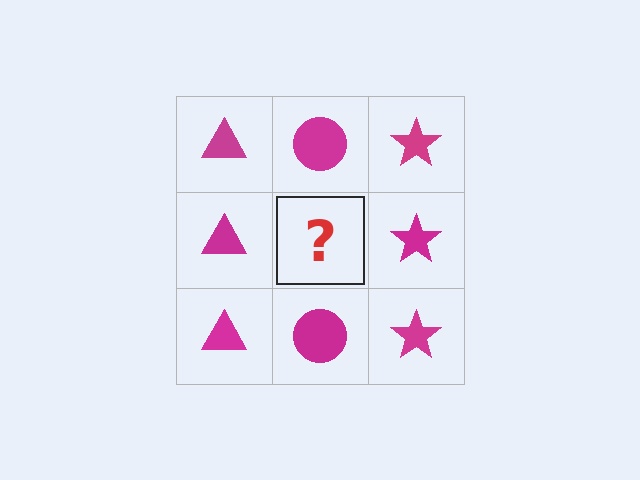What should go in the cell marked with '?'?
The missing cell should contain a magenta circle.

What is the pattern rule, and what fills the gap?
The rule is that each column has a consistent shape. The gap should be filled with a magenta circle.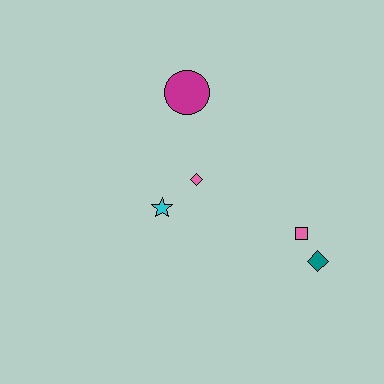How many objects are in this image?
There are 5 objects.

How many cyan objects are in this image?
There is 1 cyan object.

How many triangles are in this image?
There are no triangles.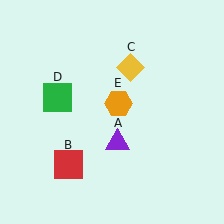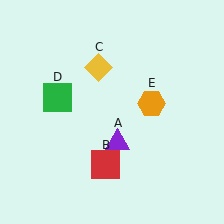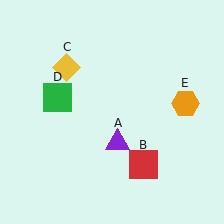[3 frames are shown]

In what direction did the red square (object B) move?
The red square (object B) moved right.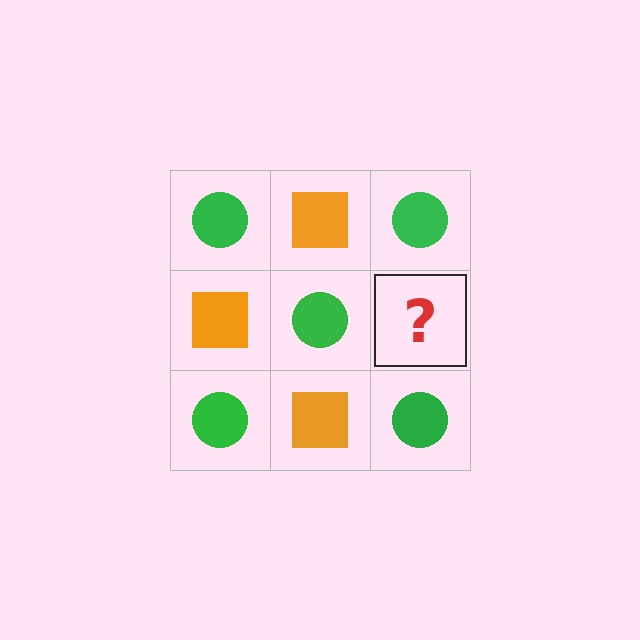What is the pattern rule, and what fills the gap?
The rule is that it alternates green circle and orange square in a checkerboard pattern. The gap should be filled with an orange square.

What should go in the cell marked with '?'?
The missing cell should contain an orange square.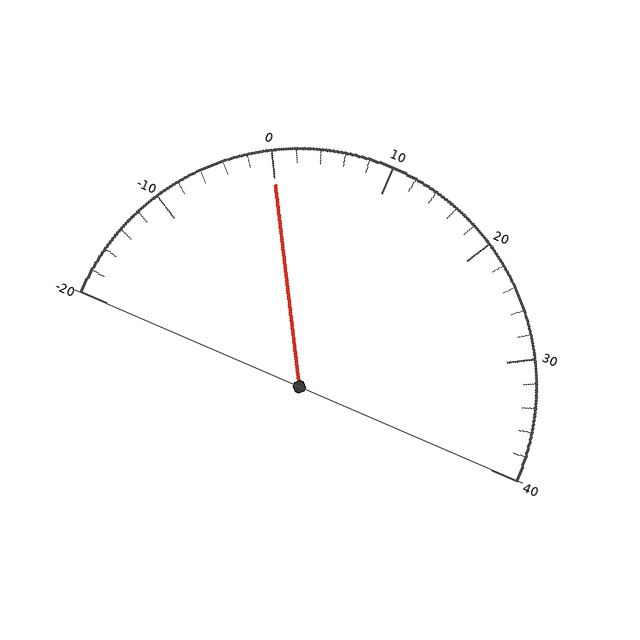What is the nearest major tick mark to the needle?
The nearest major tick mark is 0.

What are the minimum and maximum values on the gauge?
The gauge ranges from -20 to 40.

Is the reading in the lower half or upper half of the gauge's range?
The reading is in the lower half of the range (-20 to 40).